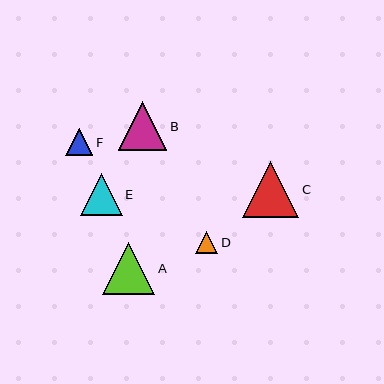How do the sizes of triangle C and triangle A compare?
Triangle C and triangle A are approximately the same size.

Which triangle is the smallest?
Triangle D is the smallest with a size of approximately 23 pixels.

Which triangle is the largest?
Triangle C is the largest with a size of approximately 56 pixels.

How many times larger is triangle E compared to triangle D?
Triangle E is approximately 1.8 times the size of triangle D.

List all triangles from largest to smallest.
From largest to smallest: C, A, B, E, F, D.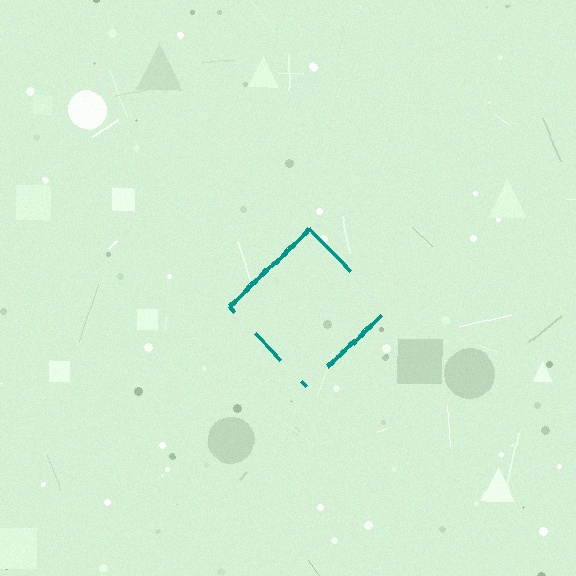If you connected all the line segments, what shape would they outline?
They would outline a diamond.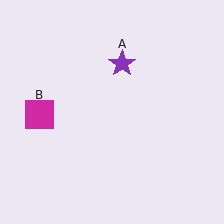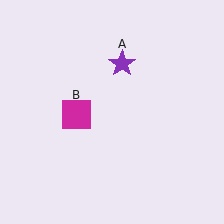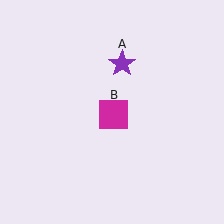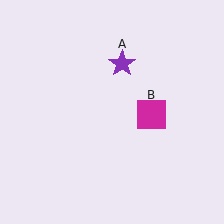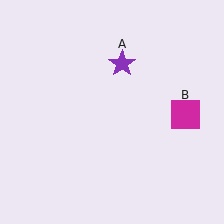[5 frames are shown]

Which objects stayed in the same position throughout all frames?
Purple star (object A) remained stationary.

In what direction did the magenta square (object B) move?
The magenta square (object B) moved right.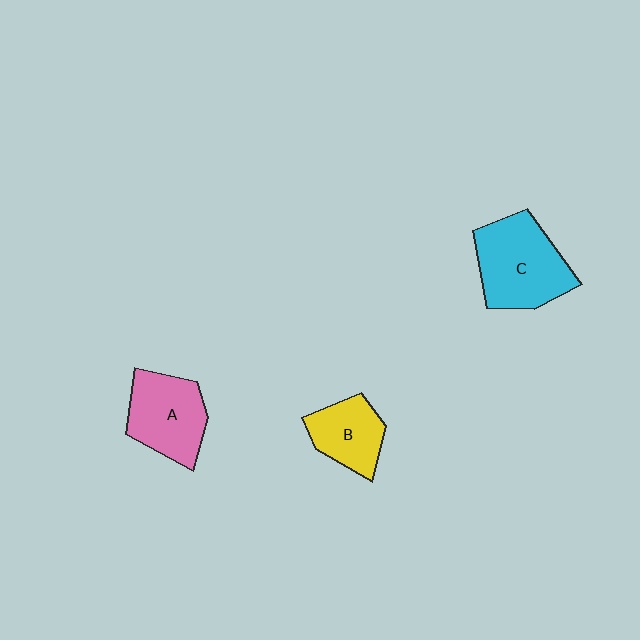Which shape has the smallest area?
Shape B (yellow).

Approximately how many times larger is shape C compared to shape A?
Approximately 1.2 times.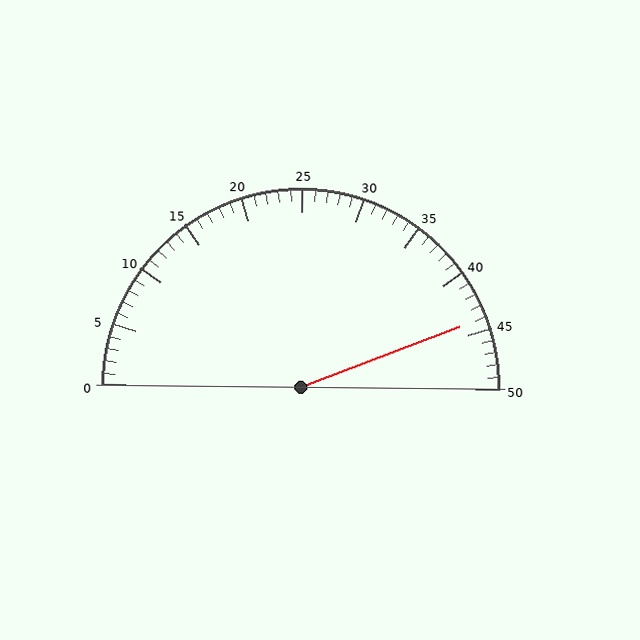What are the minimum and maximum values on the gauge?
The gauge ranges from 0 to 50.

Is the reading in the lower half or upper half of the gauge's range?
The reading is in the upper half of the range (0 to 50).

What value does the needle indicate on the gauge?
The needle indicates approximately 44.